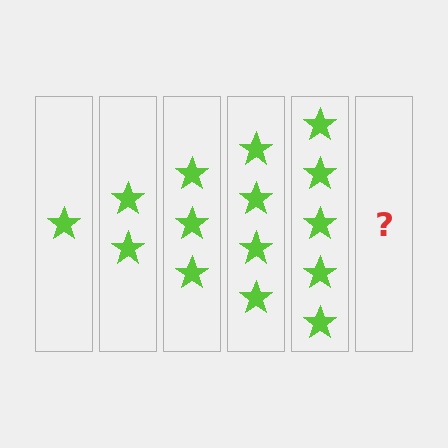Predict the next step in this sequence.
The next step is 6 stars.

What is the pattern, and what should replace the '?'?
The pattern is that each step adds one more star. The '?' should be 6 stars.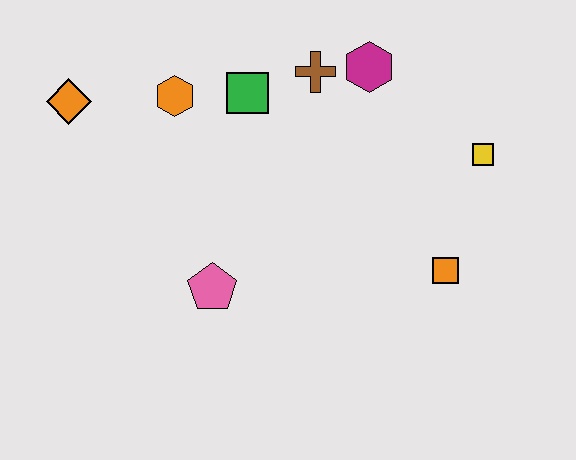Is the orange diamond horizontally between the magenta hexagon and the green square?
No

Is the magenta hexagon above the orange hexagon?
Yes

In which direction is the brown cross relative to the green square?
The brown cross is to the right of the green square.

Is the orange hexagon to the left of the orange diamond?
No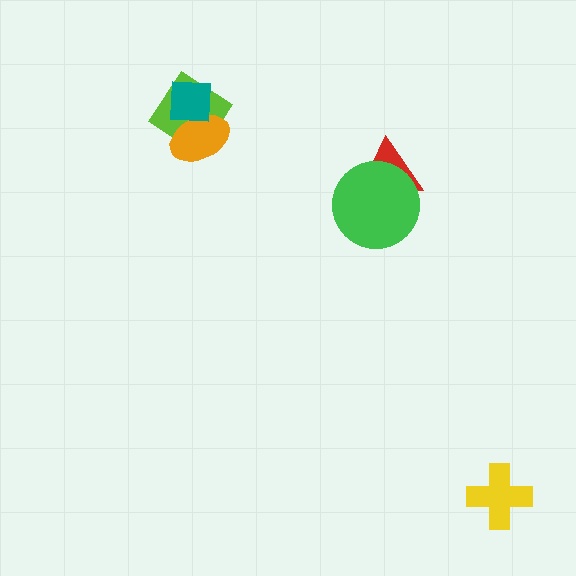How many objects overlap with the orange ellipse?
2 objects overlap with the orange ellipse.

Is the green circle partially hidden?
No, no other shape covers it.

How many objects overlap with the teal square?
2 objects overlap with the teal square.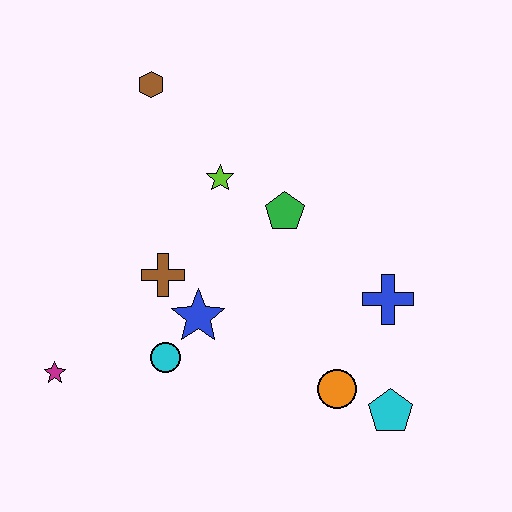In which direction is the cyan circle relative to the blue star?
The cyan circle is below the blue star.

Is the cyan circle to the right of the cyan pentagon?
No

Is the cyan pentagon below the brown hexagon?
Yes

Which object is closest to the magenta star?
The cyan circle is closest to the magenta star.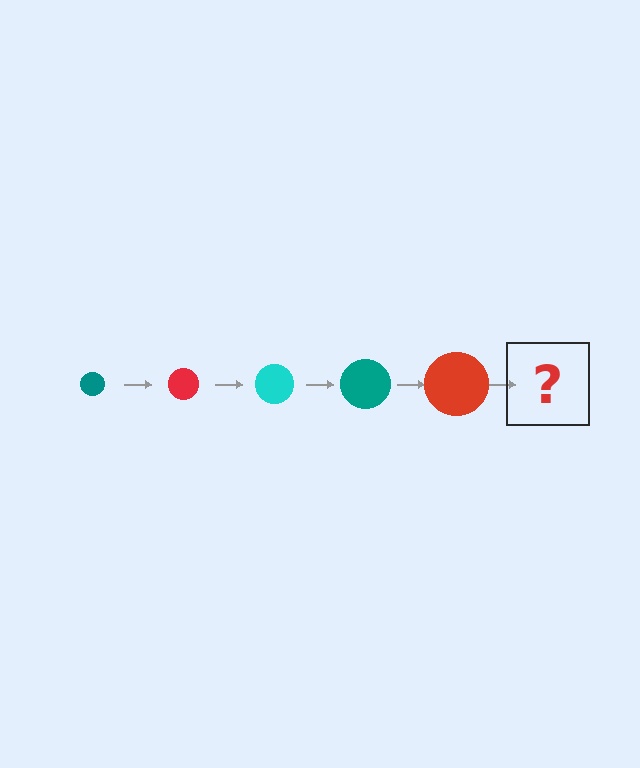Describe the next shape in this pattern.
It should be a cyan circle, larger than the previous one.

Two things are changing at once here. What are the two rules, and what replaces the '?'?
The two rules are that the circle grows larger each step and the color cycles through teal, red, and cyan. The '?' should be a cyan circle, larger than the previous one.